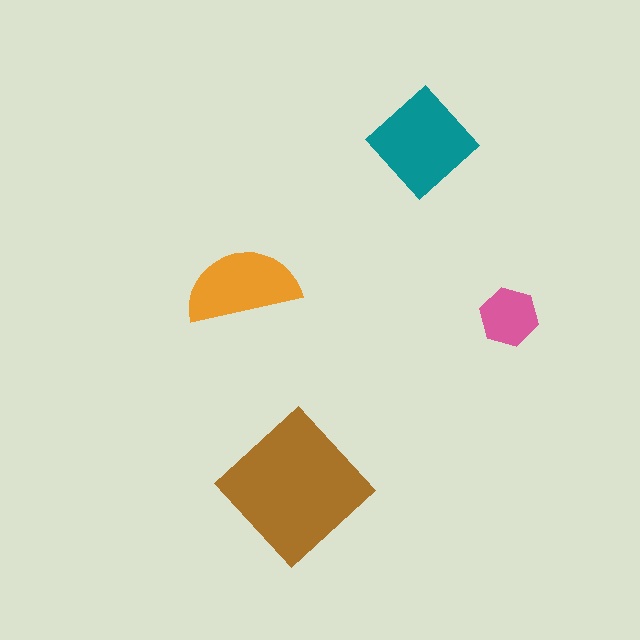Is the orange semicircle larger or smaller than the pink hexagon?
Larger.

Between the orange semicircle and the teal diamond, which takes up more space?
The teal diamond.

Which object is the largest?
The brown diamond.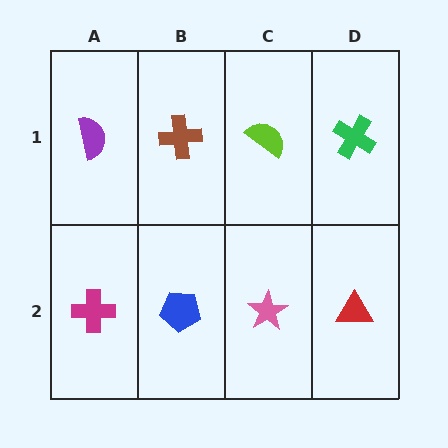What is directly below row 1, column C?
A pink star.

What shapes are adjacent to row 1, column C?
A pink star (row 2, column C), a brown cross (row 1, column B), a green cross (row 1, column D).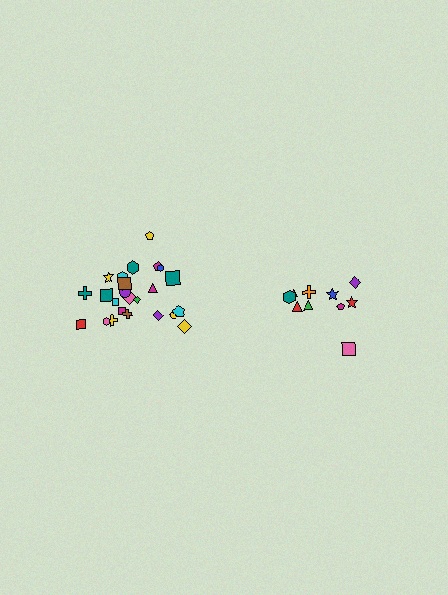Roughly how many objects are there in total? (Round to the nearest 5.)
Roughly 35 objects in total.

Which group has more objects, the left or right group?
The left group.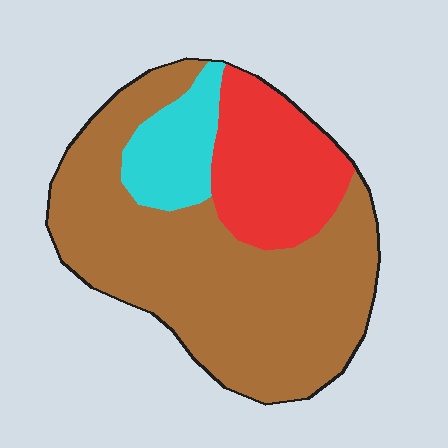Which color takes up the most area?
Brown, at roughly 65%.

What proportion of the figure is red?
Red takes up about one quarter (1/4) of the figure.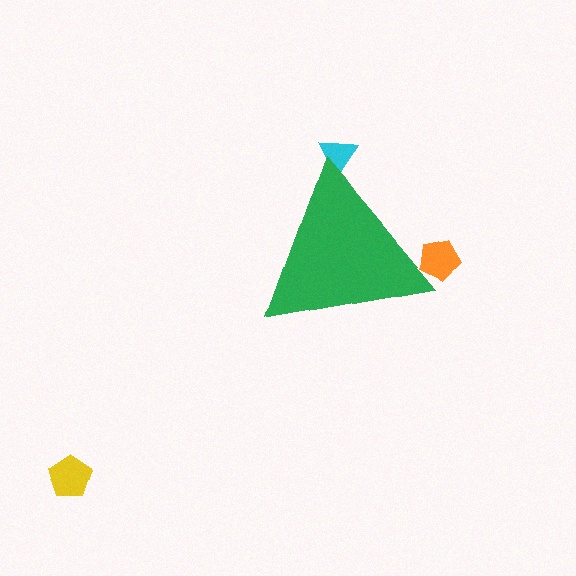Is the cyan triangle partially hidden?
Yes, the cyan triangle is partially hidden behind the green triangle.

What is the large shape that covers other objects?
A green triangle.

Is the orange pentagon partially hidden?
Yes, the orange pentagon is partially hidden behind the green triangle.